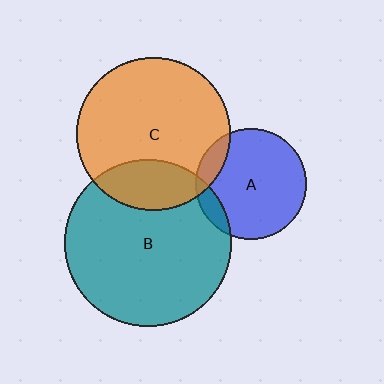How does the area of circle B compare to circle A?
Approximately 2.3 times.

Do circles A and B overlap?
Yes.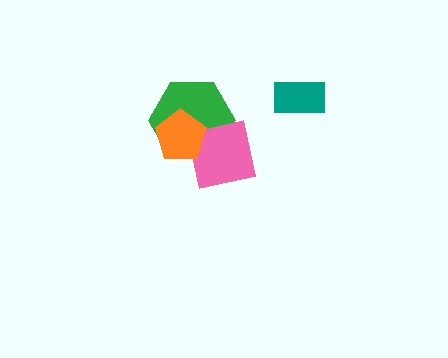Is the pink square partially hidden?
Yes, it is partially covered by another shape.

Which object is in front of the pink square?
The orange pentagon is in front of the pink square.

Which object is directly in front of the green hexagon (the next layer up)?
The pink square is directly in front of the green hexagon.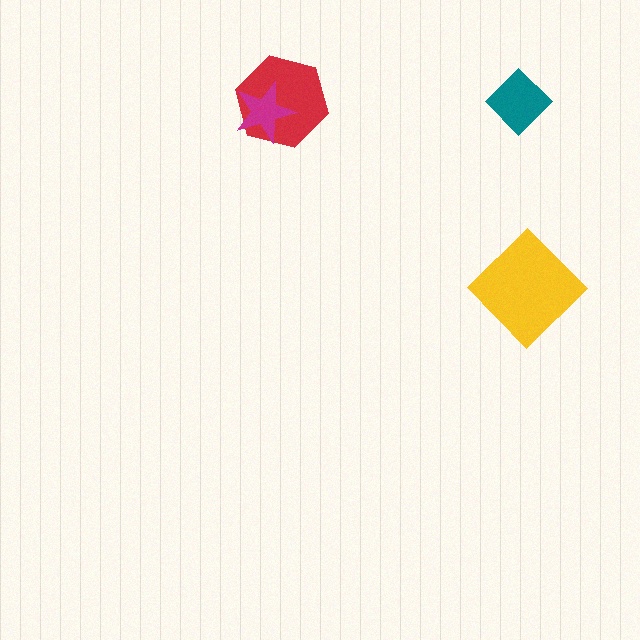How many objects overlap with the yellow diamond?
0 objects overlap with the yellow diamond.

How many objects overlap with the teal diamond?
0 objects overlap with the teal diamond.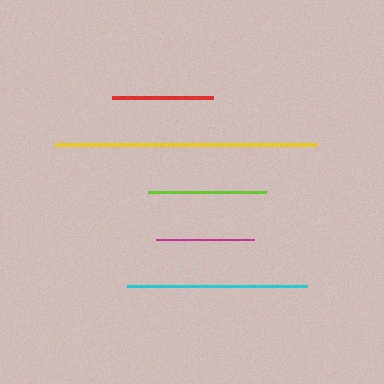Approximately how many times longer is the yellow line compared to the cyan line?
The yellow line is approximately 1.5 times the length of the cyan line.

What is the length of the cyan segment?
The cyan segment is approximately 180 pixels long.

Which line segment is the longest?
The yellow line is the longest at approximately 262 pixels.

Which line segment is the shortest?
The magenta line is the shortest at approximately 98 pixels.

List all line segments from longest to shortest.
From longest to shortest: yellow, cyan, lime, red, magenta.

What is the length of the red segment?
The red segment is approximately 101 pixels long.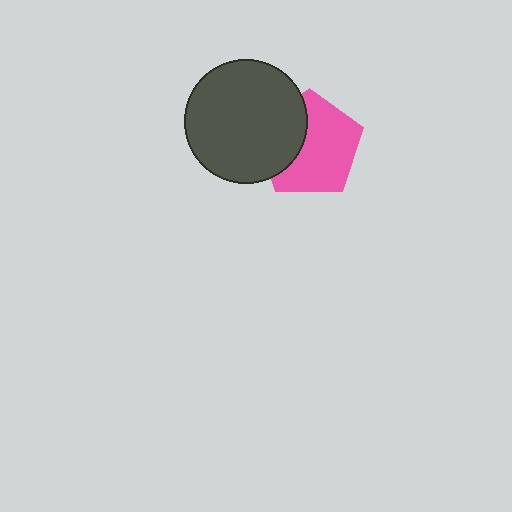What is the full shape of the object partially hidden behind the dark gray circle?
The partially hidden object is a pink pentagon.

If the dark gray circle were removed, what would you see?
You would see the complete pink pentagon.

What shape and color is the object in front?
The object in front is a dark gray circle.